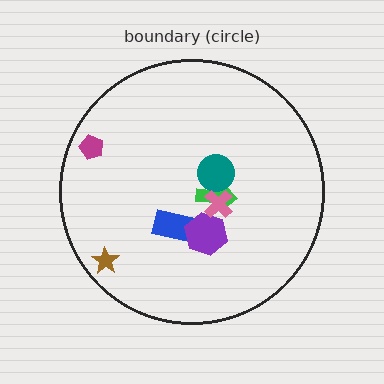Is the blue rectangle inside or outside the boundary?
Inside.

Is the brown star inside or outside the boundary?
Inside.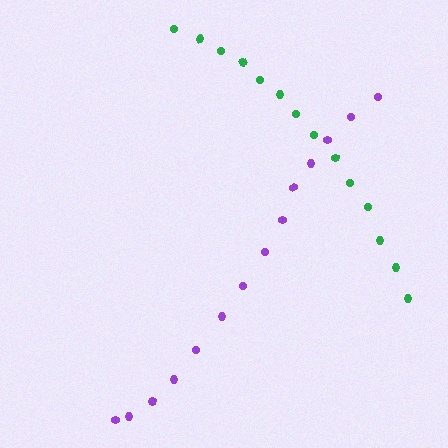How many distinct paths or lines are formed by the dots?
There are 2 distinct paths.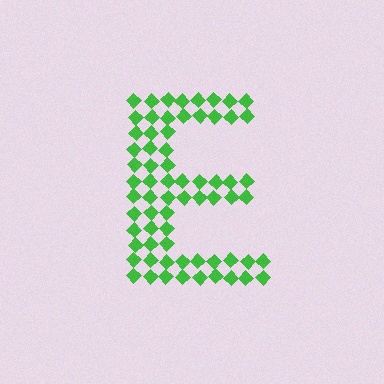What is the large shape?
The large shape is the letter E.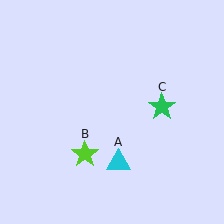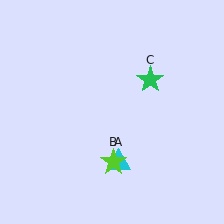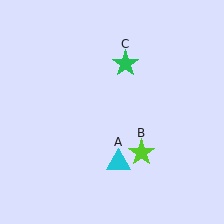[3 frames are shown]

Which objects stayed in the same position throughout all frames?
Cyan triangle (object A) remained stationary.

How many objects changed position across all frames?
2 objects changed position: lime star (object B), green star (object C).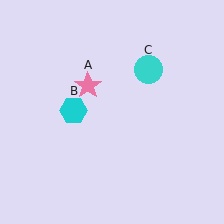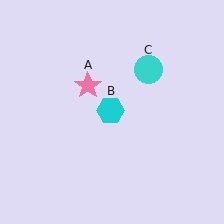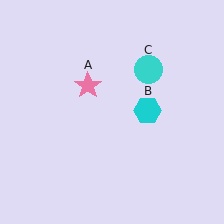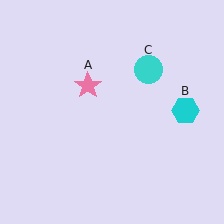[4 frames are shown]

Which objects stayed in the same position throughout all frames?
Pink star (object A) and cyan circle (object C) remained stationary.